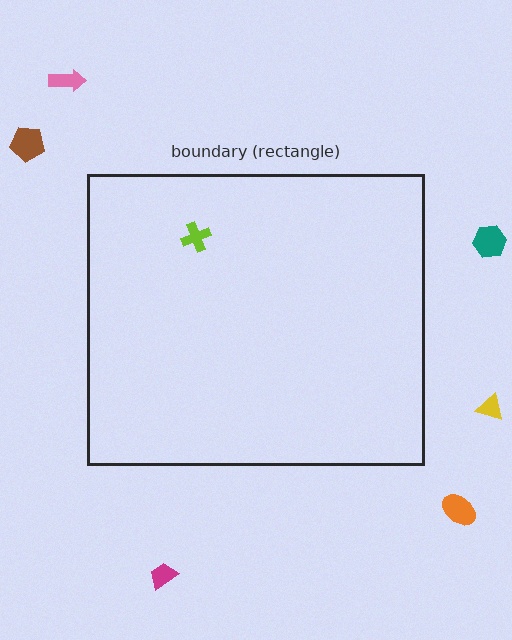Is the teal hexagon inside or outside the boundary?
Outside.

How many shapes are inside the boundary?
1 inside, 6 outside.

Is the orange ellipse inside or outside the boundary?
Outside.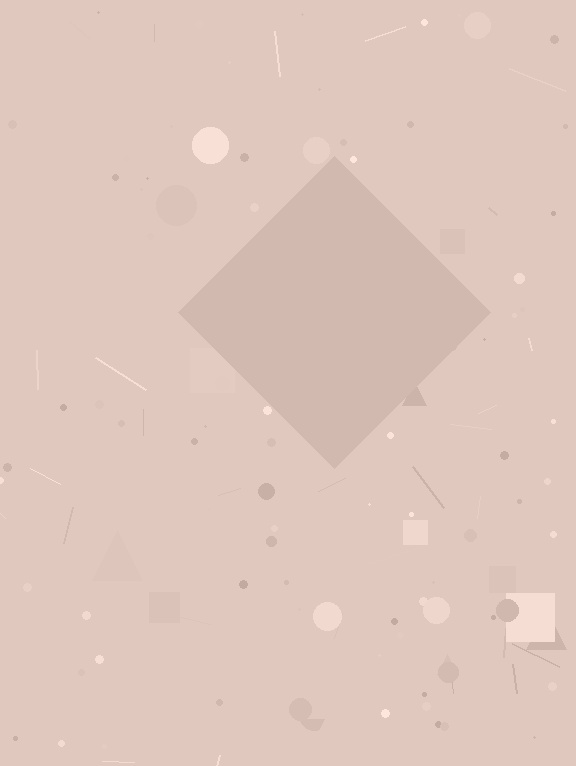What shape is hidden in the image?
A diamond is hidden in the image.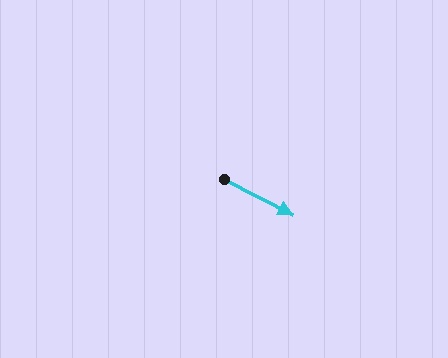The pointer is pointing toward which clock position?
Roughly 4 o'clock.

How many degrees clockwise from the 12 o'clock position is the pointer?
Approximately 117 degrees.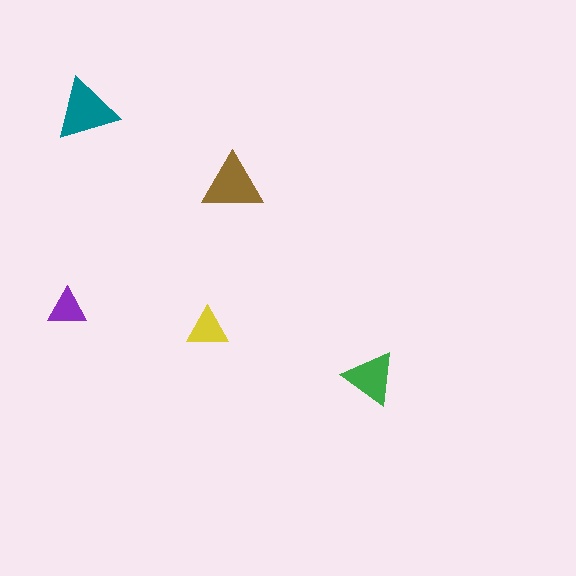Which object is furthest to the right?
The green triangle is rightmost.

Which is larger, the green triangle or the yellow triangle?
The green one.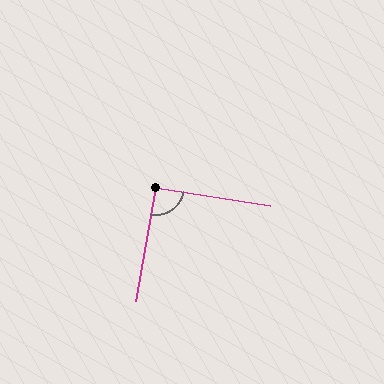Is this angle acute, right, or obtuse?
It is approximately a right angle.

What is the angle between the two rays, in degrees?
Approximately 91 degrees.